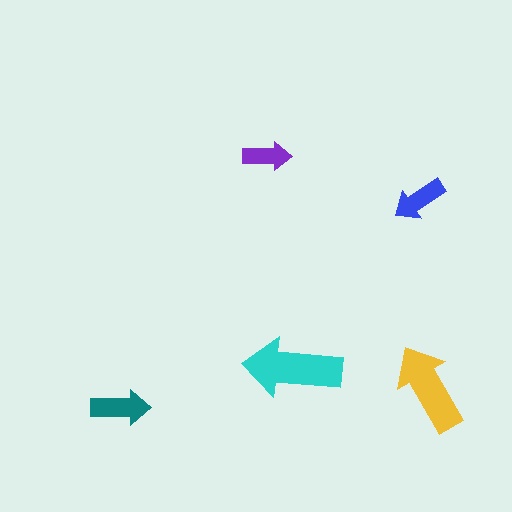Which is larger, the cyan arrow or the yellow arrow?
The cyan one.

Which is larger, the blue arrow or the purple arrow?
The blue one.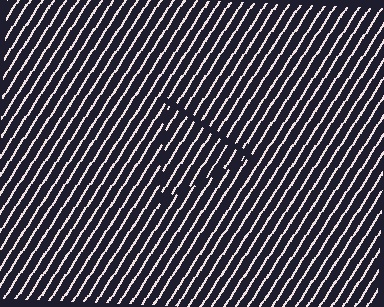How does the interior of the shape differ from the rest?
The interior of the shape contains the same grating, shifted by half a period — the contour is defined by the phase discontinuity where line-ends from the inner and outer gratings abut.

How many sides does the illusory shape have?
3 sides — the line-ends trace a triangle.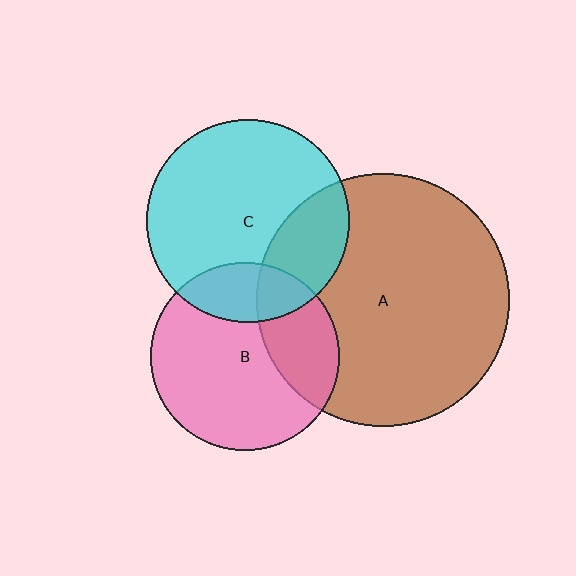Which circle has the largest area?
Circle A (brown).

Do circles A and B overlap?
Yes.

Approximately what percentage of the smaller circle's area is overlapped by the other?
Approximately 30%.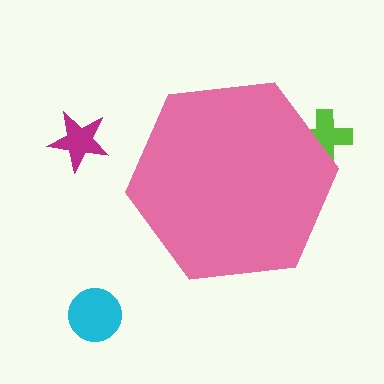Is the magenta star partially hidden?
No, the magenta star is fully visible.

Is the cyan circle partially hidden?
No, the cyan circle is fully visible.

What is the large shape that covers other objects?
A pink hexagon.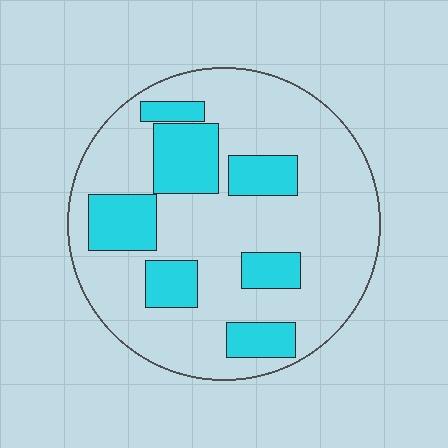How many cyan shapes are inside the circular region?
7.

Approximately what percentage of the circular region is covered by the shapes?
Approximately 25%.